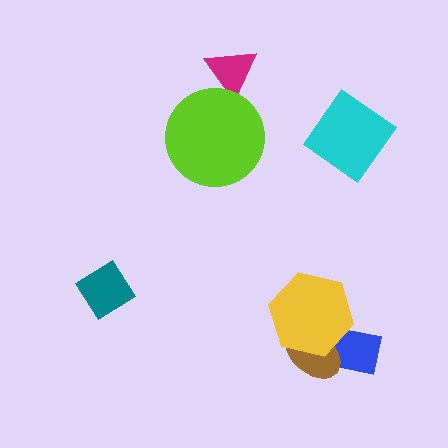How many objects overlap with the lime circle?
1 object overlaps with the lime circle.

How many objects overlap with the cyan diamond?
0 objects overlap with the cyan diamond.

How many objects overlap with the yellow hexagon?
2 objects overlap with the yellow hexagon.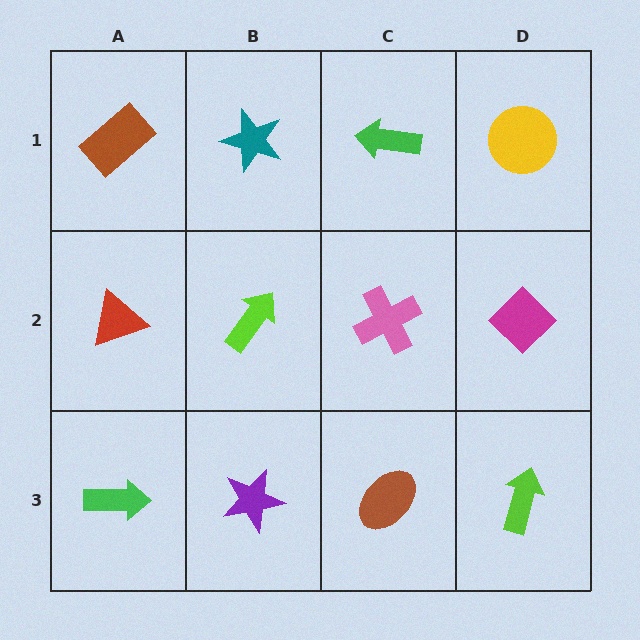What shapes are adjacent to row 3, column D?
A magenta diamond (row 2, column D), a brown ellipse (row 3, column C).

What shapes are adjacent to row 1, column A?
A red triangle (row 2, column A), a teal star (row 1, column B).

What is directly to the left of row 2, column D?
A pink cross.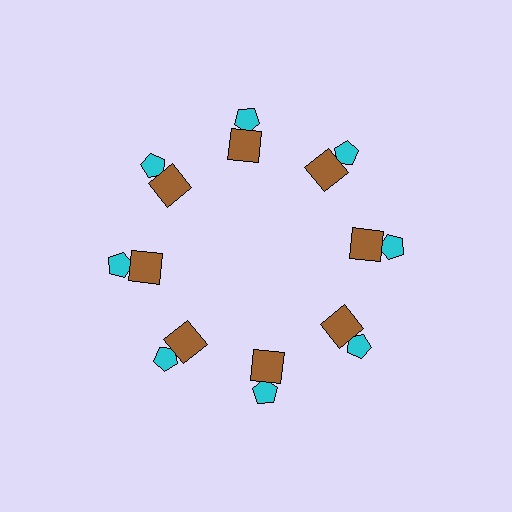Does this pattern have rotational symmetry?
Yes, this pattern has 8-fold rotational symmetry. It looks the same after rotating 45 degrees around the center.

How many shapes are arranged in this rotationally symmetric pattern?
There are 16 shapes, arranged in 8 groups of 2.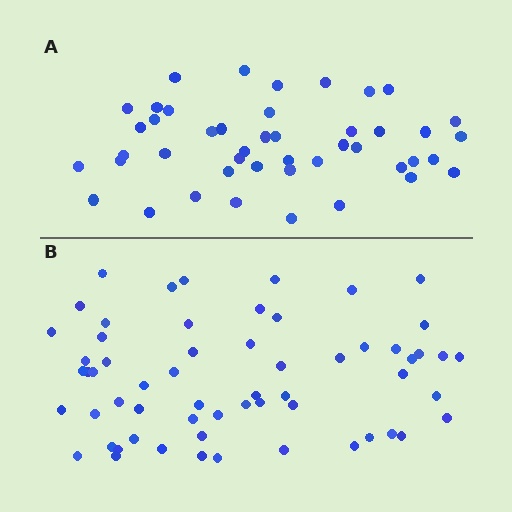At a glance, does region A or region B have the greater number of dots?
Region B (the bottom region) has more dots.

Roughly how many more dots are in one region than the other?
Region B has approximately 15 more dots than region A.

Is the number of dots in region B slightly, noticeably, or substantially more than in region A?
Region B has noticeably more, but not dramatically so. The ratio is roughly 1.3 to 1.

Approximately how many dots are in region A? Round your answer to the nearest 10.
About 40 dots. (The exact count is 45, which rounds to 40.)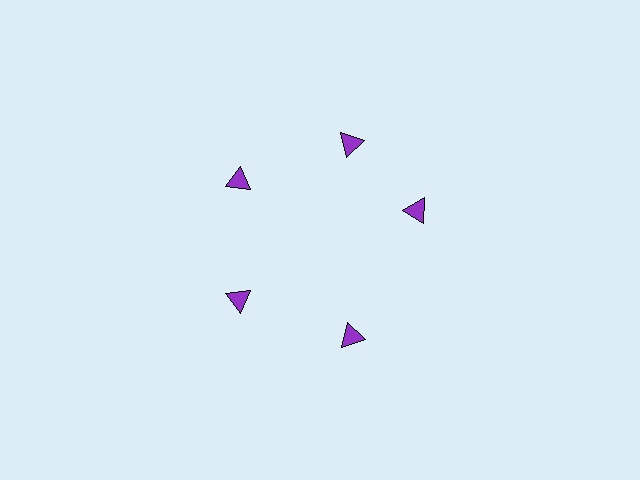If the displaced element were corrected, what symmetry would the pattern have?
It would have 5-fold rotational symmetry — the pattern would map onto itself every 72 degrees.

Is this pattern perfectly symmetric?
No. The 5 purple triangles are arranged in a ring, but one element near the 3 o'clock position is rotated out of alignment along the ring, breaking the 5-fold rotational symmetry.